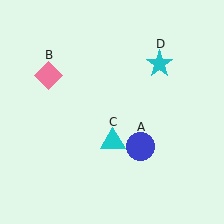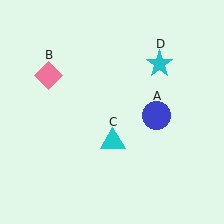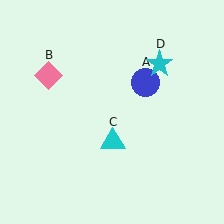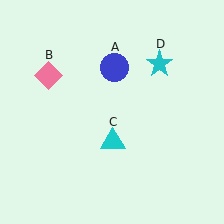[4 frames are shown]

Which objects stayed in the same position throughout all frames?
Pink diamond (object B) and cyan triangle (object C) and cyan star (object D) remained stationary.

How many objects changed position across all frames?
1 object changed position: blue circle (object A).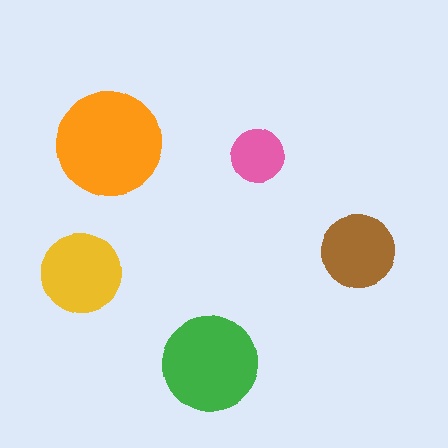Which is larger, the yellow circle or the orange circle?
The orange one.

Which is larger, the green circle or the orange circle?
The orange one.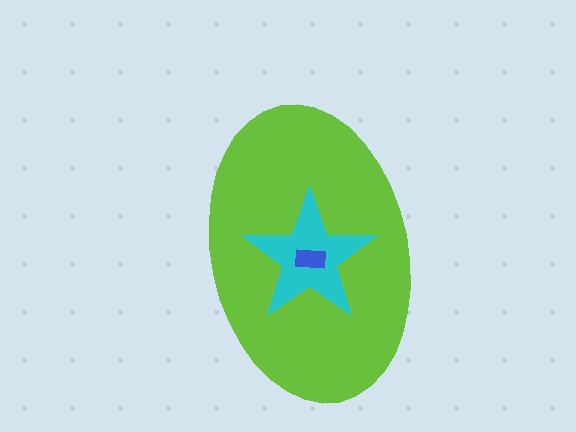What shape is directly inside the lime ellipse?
The cyan star.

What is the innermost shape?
The blue rectangle.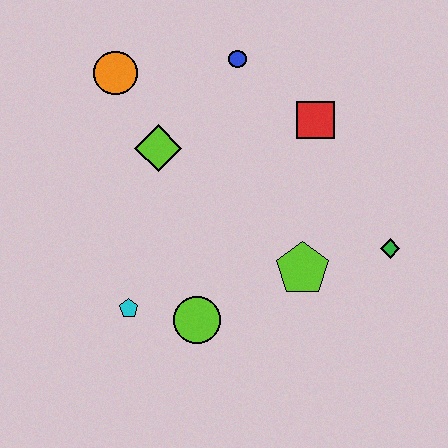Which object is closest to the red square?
The blue circle is closest to the red square.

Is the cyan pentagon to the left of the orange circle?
No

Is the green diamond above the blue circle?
No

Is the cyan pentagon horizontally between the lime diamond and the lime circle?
No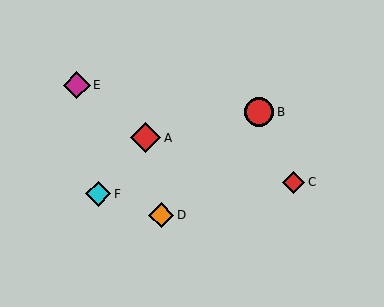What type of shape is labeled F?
Shape F is a cyan diamond.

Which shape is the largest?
The red diamond (labeled A) is the largest.